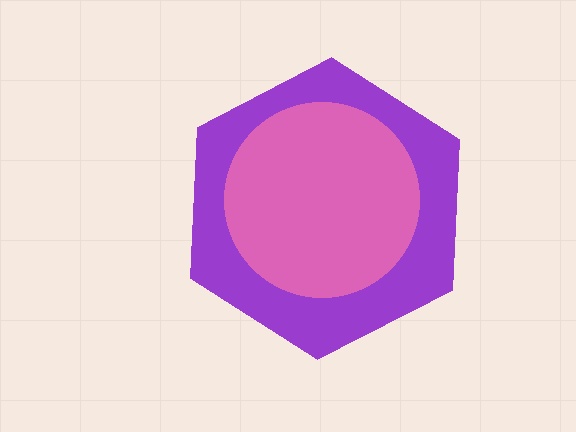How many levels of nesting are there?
2.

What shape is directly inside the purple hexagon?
The pink circle.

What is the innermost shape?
The pink circle.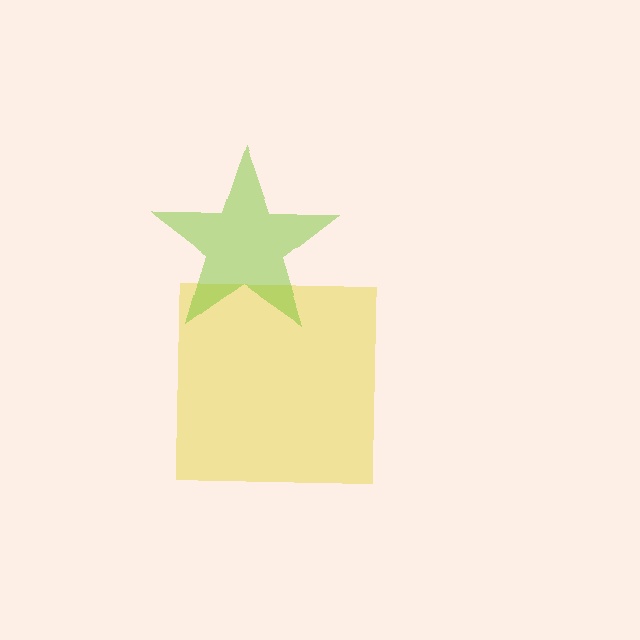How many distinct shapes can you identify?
There are 2 distinct shapes: a yellow square, a lime star.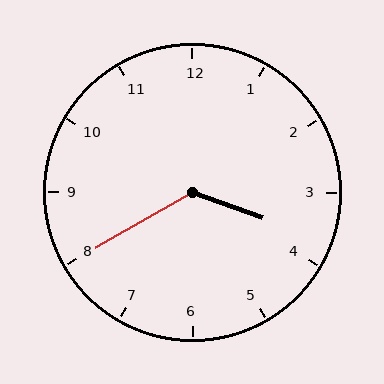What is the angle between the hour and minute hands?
Approximately 130 degrees.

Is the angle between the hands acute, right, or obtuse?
It is obtuse.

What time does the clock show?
3:40.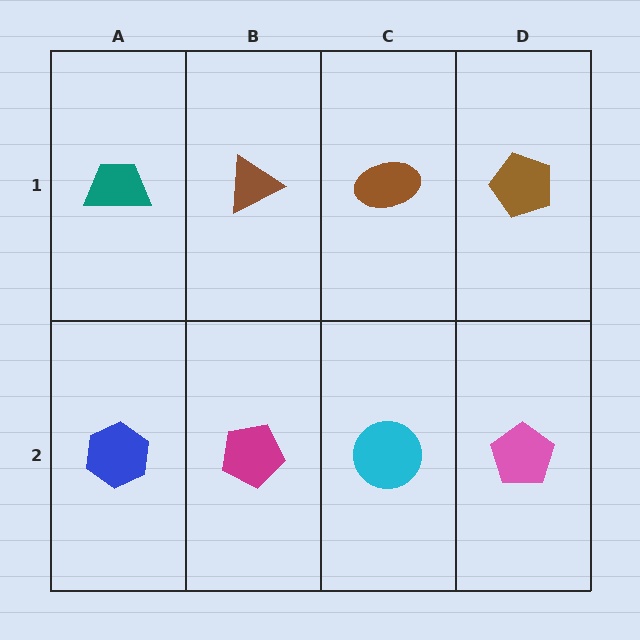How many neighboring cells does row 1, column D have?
2.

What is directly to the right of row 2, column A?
A magenta pentagon.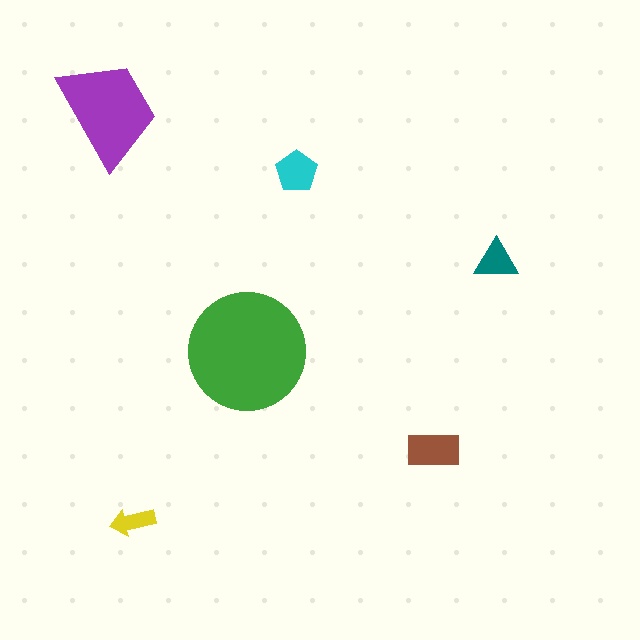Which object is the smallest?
The yellow arrow.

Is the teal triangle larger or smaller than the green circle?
Smaller.